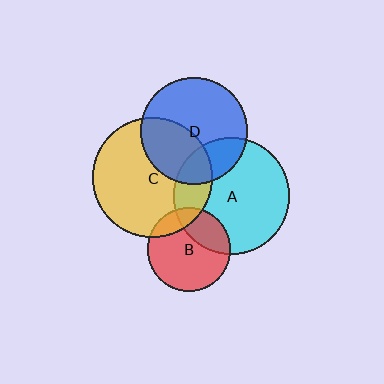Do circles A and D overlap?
Yes.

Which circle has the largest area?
Circle C (yellow).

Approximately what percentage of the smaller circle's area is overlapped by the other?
Approximately 25%.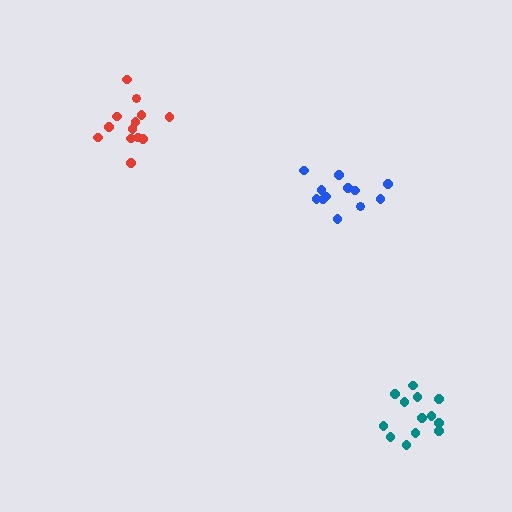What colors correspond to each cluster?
The clusters are colored: red, blue, teal.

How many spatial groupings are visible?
There are 3 spatial groupings.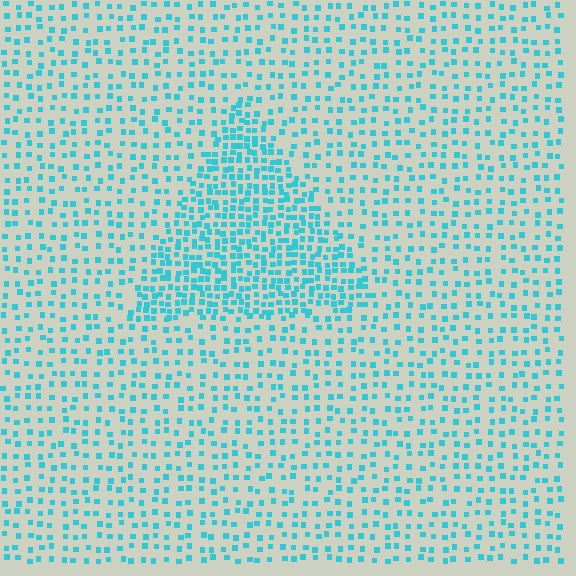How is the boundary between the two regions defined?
The boundary is defined by a change in element density (approximately 2.1x ratio). All elements are the same color, size, and shape.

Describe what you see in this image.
The image contains small cyan elements arranged at two different densities. A triangle-shaped region is visible where the elements are more densely packed than the surrounding area.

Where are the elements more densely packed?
The elements are more densely packed inside the triangle boundary.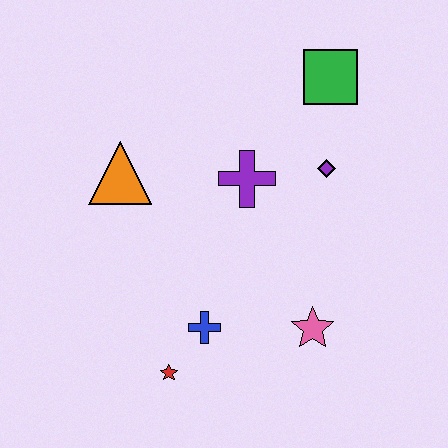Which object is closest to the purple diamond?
The purple cross is closest to the purple diamond.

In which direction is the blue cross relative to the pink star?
The blue cross is to the left of the pink star.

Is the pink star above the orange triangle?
No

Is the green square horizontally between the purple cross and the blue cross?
No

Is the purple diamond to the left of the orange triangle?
No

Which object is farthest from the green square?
The red star is farthest from the green square.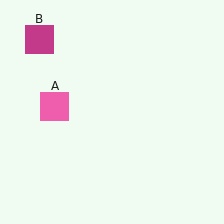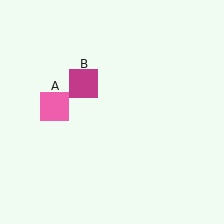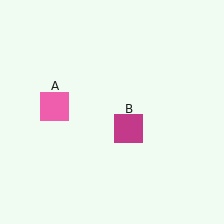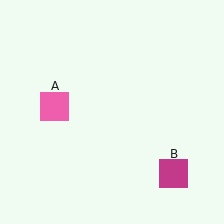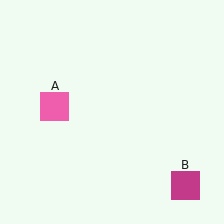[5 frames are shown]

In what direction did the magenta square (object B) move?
The magenta square (object B) moved down and to the right.